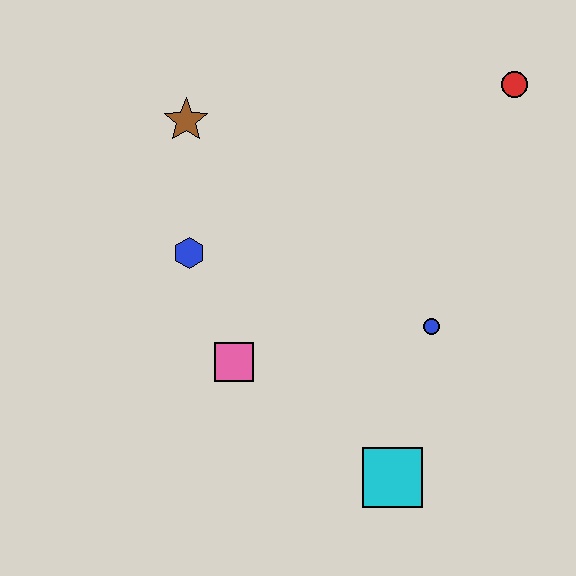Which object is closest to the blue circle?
The cyan square is closest to the blue circle.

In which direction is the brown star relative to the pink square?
The brown star is above the pink square.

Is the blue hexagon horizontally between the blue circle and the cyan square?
No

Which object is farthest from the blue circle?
The brown star is farthest from the blue circle.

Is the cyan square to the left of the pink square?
No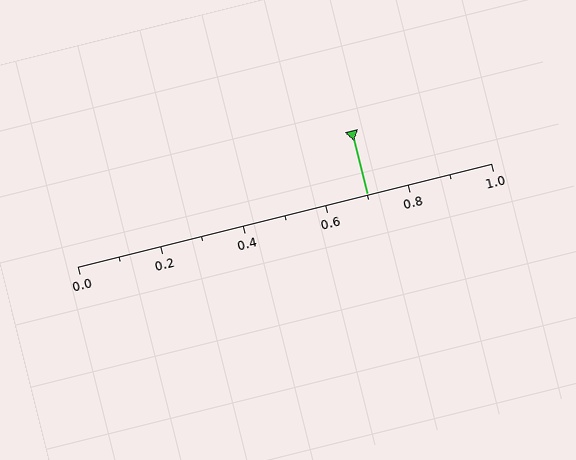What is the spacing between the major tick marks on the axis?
The major ticks are spaced 0.2 apart.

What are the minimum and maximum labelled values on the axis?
The axis runs from 0.0 to 1.0.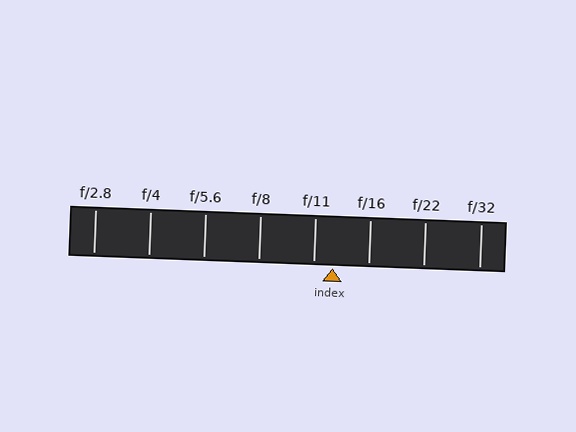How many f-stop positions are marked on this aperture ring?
There are 8 f-stop positions marked.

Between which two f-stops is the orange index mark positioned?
The index mark is between f/11 and f/16.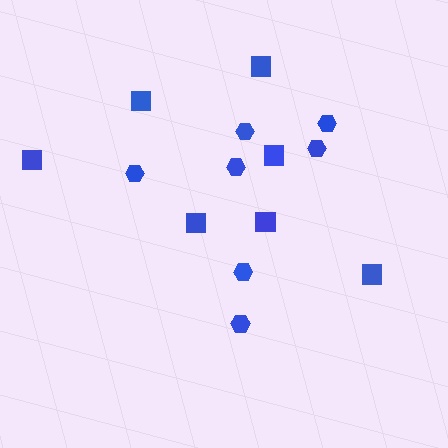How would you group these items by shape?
There are 2 groups: one group of hexagons (7) and one group of squares (7).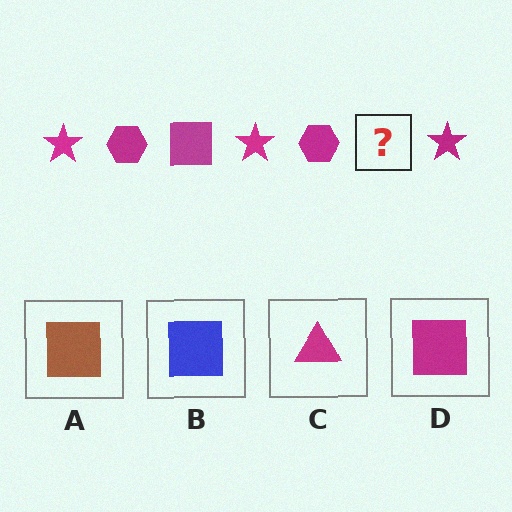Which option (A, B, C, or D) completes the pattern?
D.